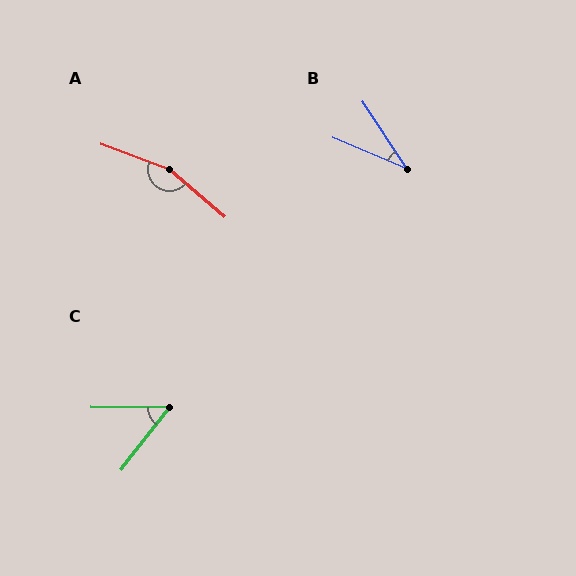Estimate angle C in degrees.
Approximately 53 degrees.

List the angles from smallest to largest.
B (33°), C (53°), A (160°).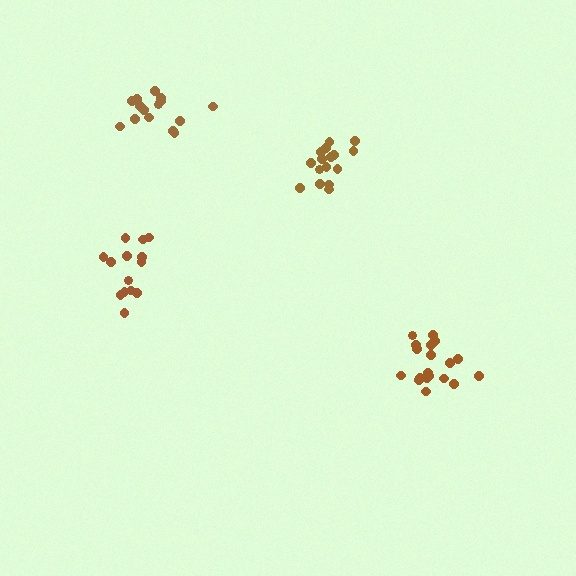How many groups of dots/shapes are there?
There are 4 groups.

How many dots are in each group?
Group 1: 14 dots, Group 2: 16 dots, Group 3: 19 dots, Group 4: 15 dots (64 total).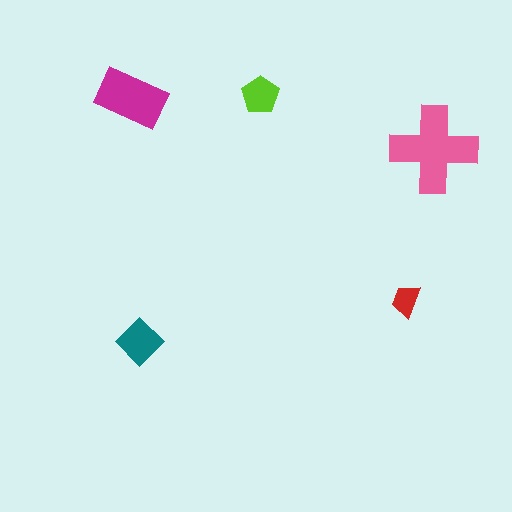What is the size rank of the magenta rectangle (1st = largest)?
2nd.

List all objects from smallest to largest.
The red trapezoid, the lime pentagon, the teal diamond, the magenta rectangle, the pink cross.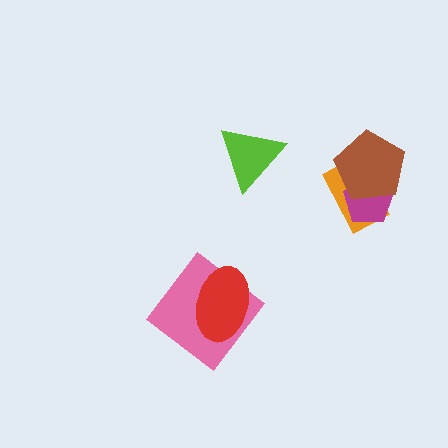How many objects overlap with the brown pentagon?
2 objects overlap with the brown pentagon.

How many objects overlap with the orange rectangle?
2 objects overlap with the orange rectangle.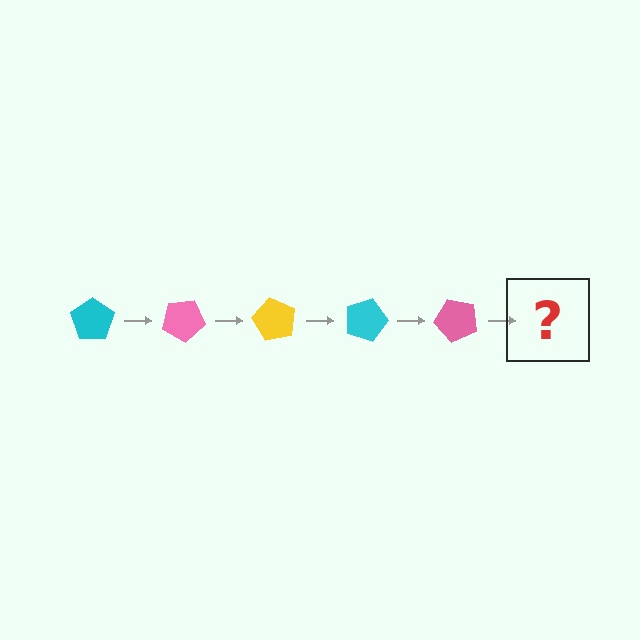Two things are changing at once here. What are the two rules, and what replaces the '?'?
The two rules are that it rotates 30 degrees each step and the color cycles through cyan, pink, and yellow. The '?' should be a yellow pentagon, rotated 150 degrees from the start.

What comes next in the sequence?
The next element should be a yellow pentagon, rotated 150 degrees from the start.